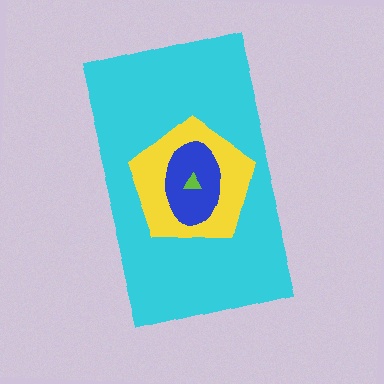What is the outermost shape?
The cyan rectangle.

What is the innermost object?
The lime triangle.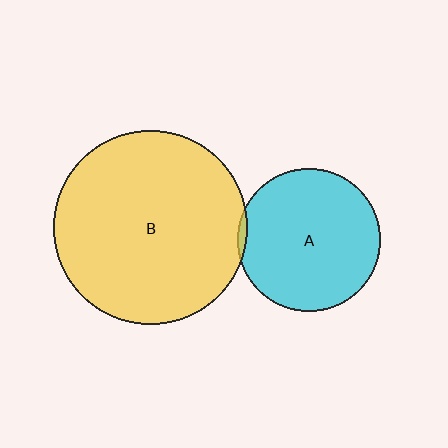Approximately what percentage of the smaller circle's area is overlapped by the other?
Approximately 5%.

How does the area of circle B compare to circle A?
Approximately 1.8 times.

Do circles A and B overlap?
Yes.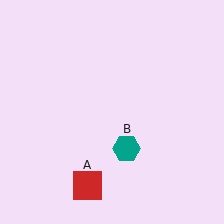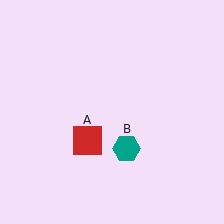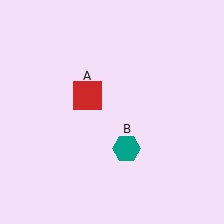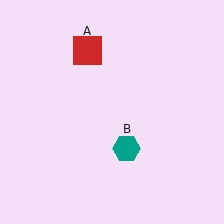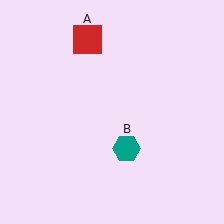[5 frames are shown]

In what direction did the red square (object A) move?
The red square (object A) moved up.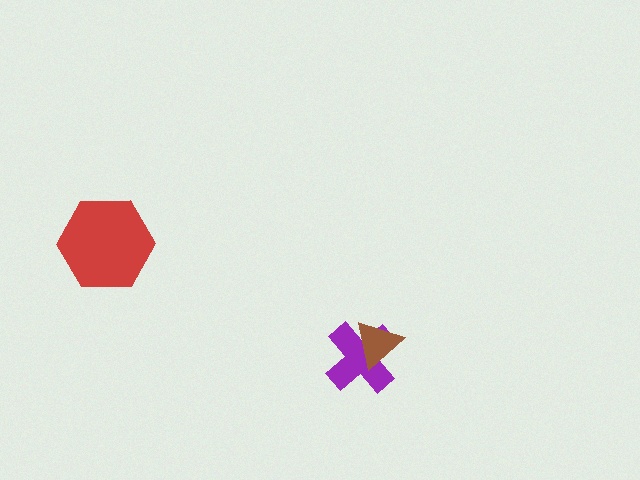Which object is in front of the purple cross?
The brown triangle is in front of the purple cross.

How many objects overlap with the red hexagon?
0 objects overlap with the red hexagon.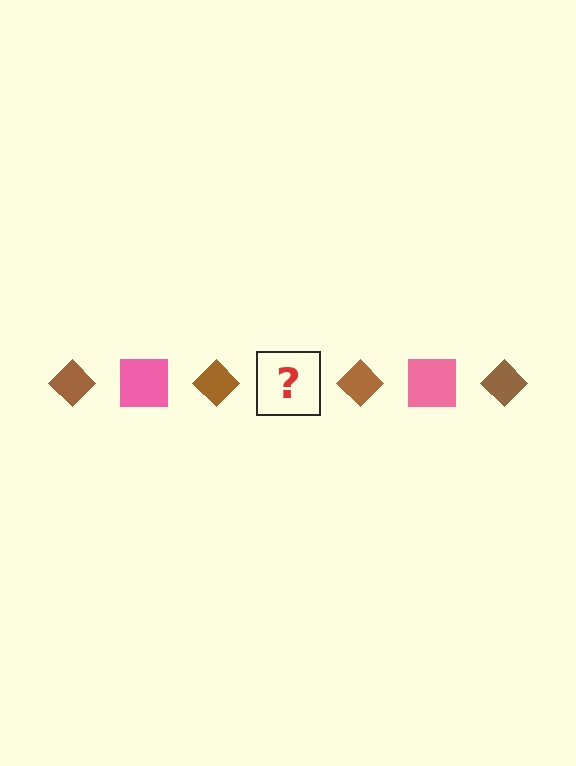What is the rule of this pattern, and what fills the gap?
The rule is that the pattern alternates between brown diamond and pink square. The gap should be filled with a pink square.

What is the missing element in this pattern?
The missing element is a pink square.